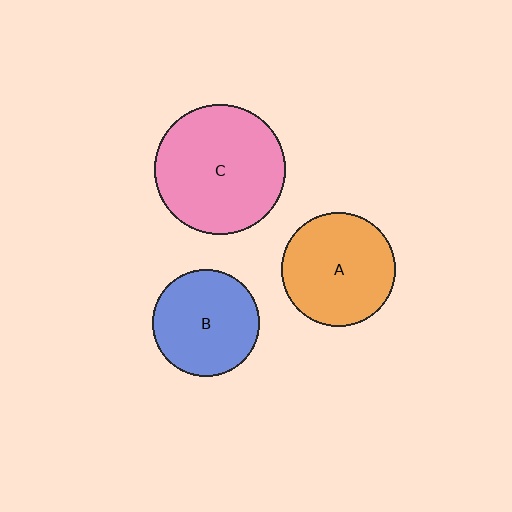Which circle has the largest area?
Circle C (pink).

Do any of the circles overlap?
No, none of the circles overlap.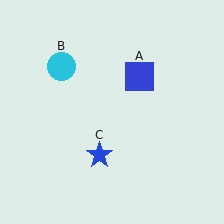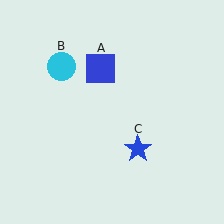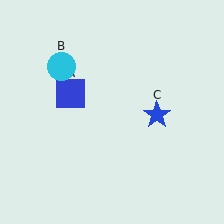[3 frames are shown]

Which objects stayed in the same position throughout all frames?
Cyan circle (object B) remained stationary.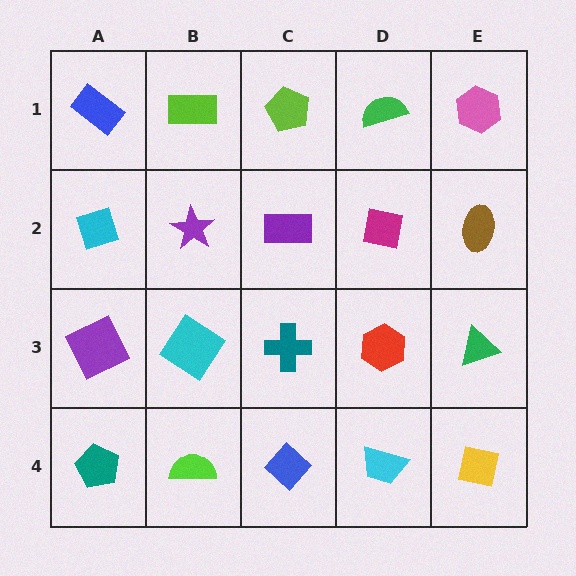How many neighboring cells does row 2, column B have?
4.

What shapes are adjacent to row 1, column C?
A purple rectangle (row 2, column C), a lime rectangle (row 1, column B), a green semicircle (row 1, column D).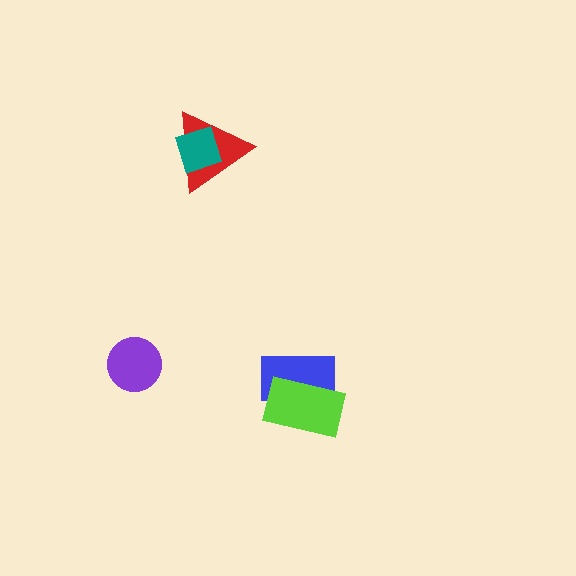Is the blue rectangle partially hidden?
Yes, it is partially covered by another shape.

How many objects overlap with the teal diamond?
1 object overlaps with the teal diamond.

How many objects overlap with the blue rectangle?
1 object overlaps with the blue rectangle.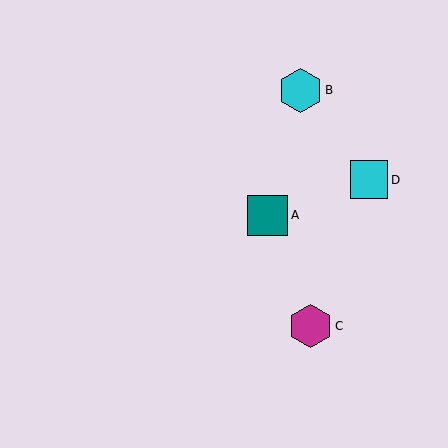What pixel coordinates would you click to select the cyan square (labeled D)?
Click at (369, 180) to select the cyan square D.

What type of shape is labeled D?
Shape D is a cyan square.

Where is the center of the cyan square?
The center of the cyan square is at (369, 180).